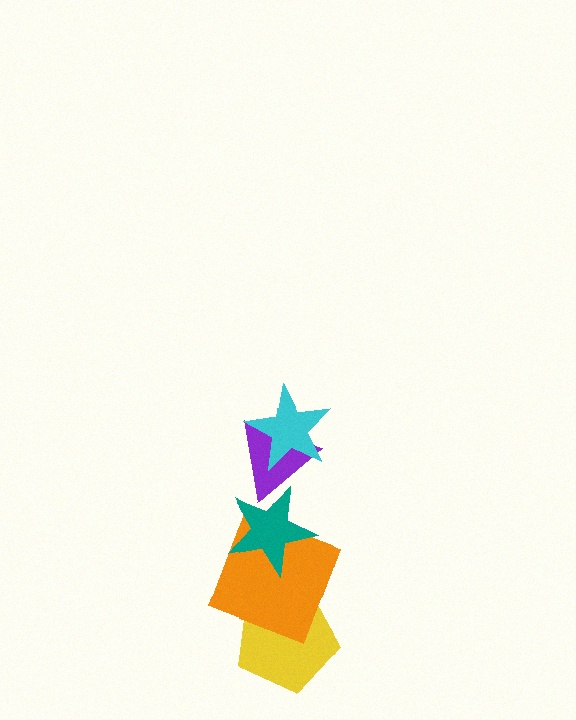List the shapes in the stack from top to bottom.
From top to bottom: the cyan star, the purple triangle, the teal star, the orange square, the yellow pentagon.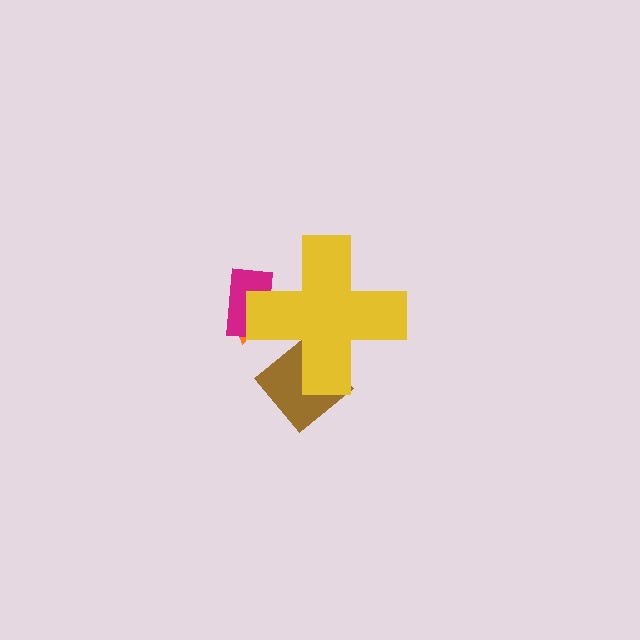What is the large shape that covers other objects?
A yellow cross.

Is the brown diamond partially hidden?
Yes, the brown diamond is partially hidden behind the yellow cross.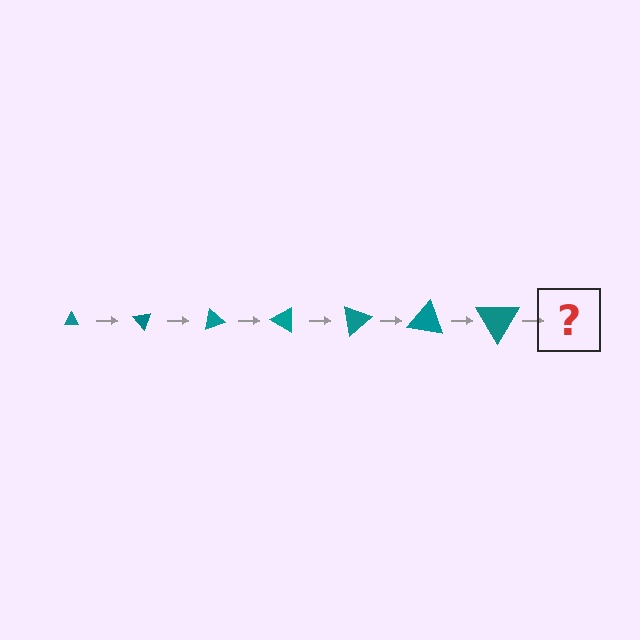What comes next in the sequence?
The next element should be a triangle, larger than the previous one and rotated 350 degrees from the start.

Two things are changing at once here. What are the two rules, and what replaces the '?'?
The two rules are that the triangle grows larger each step and it rotates 50 degrees each step. The '?' should be a triangle, larger than the previous one and rotated 350 degrees from the start.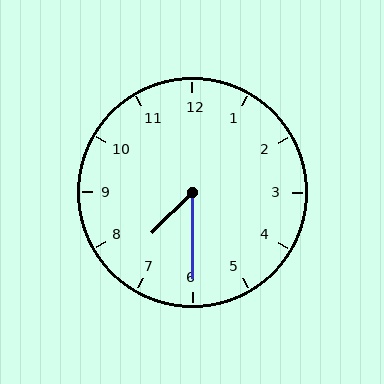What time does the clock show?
7:30.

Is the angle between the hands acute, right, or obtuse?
It is acute.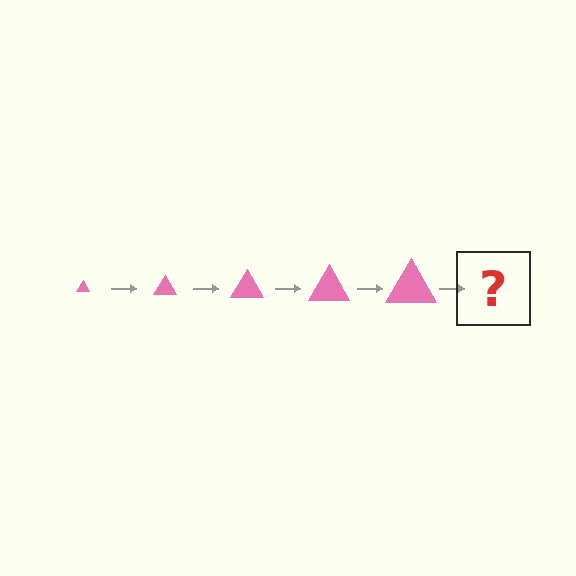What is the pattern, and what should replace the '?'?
The pattern is that the triangle gets progressively larger each step. The '?' should be a pink triangle, larger than the previous one.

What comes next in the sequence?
The next element should be a pink triangle, larger than the previous one.